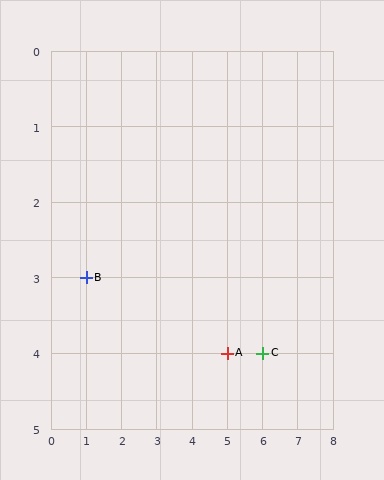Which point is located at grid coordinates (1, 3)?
Point B is at (1, 3).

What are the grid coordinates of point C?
Point C is at grid coordinates (6, 4).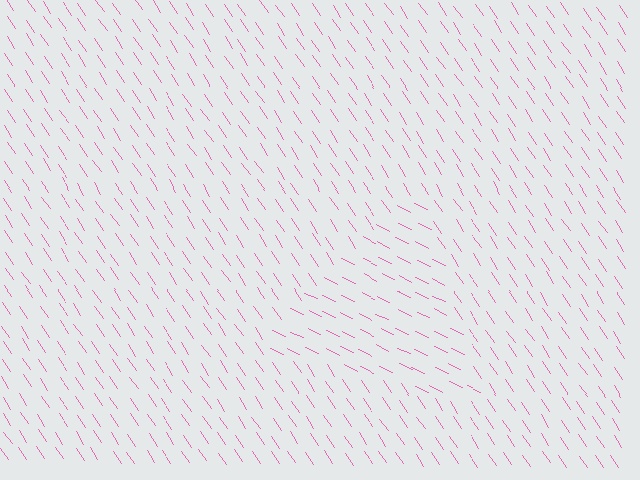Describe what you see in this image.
The image is filled with small pink line segments. A triangle region in the image has lines oriented differently from the surrounding lines, creating a visible texture boundary.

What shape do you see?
I see a triangle.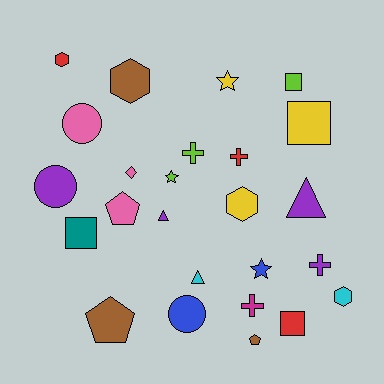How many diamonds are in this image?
There is 1 diamond.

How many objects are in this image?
There are 25 objects.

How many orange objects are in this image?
There are no orange objects.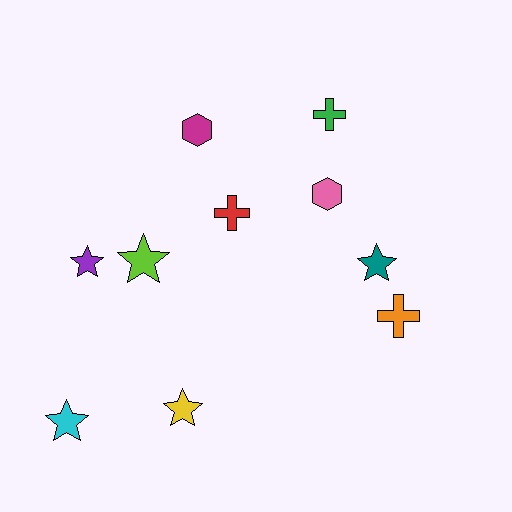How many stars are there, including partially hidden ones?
There are 5 stars.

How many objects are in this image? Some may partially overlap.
There are 10 objects.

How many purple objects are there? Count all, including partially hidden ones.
There is 1 purple object.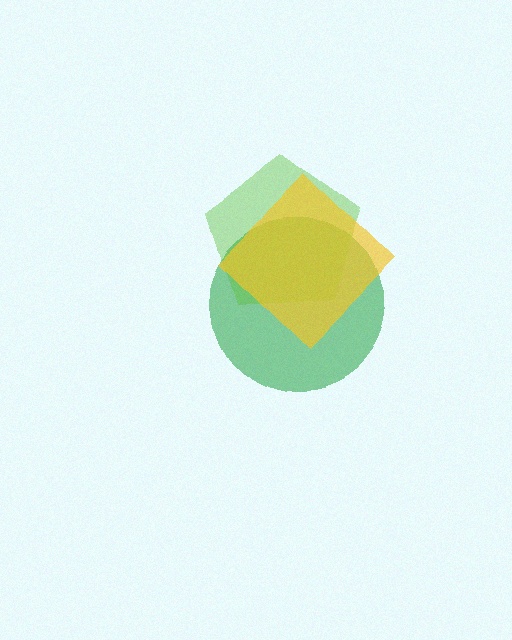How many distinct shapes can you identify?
There are 3 distinct shapes: a green circle, a lime pentagon, a yellow diamond.